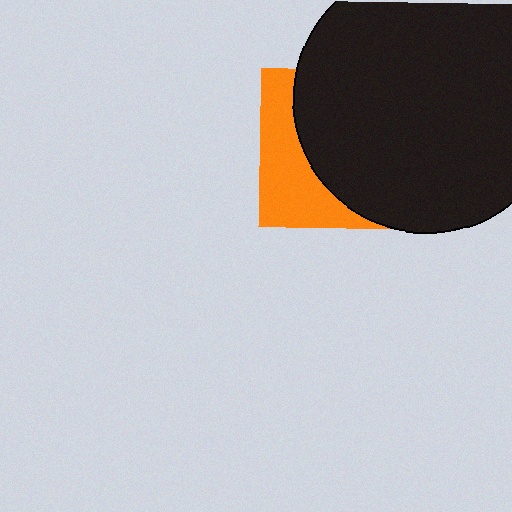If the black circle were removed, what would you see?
You would see the complete orange square.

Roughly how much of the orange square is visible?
A small part of it is visible (roughly 34%).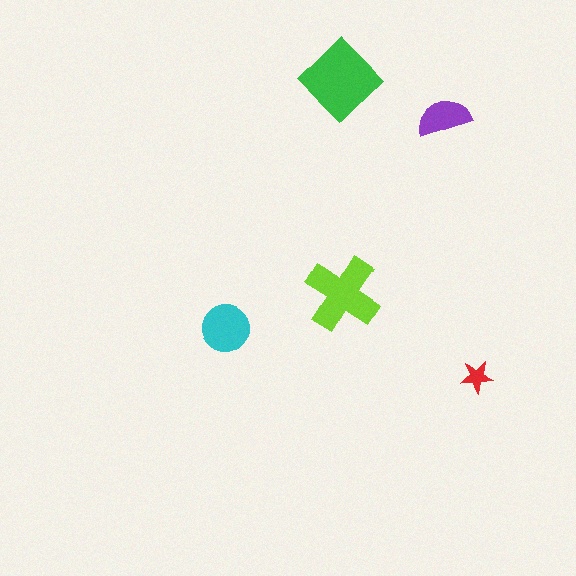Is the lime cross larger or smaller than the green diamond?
Smaller.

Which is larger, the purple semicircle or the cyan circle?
The cyan circle.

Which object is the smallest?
The red star.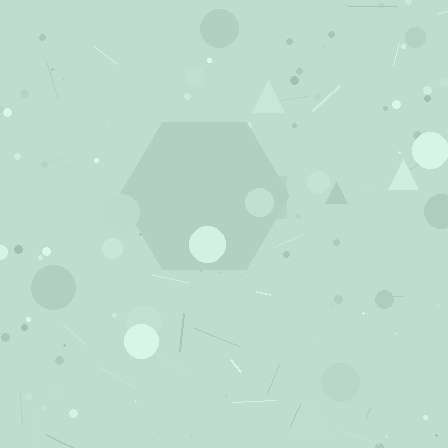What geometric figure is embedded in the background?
A hexagon is embedded in the background.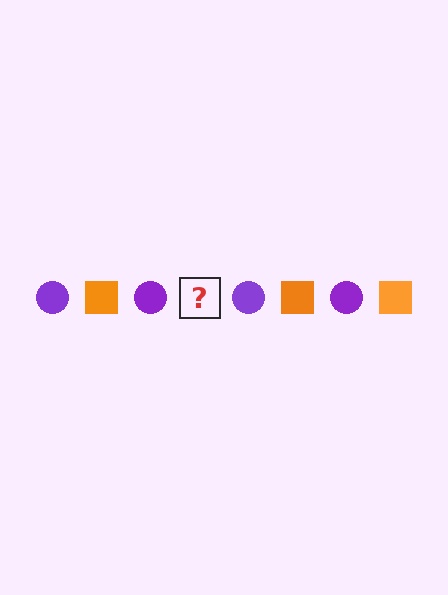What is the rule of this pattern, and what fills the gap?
The rule is that the pattern alternates between purple circle and orange square. The gap should be filled with an orange square.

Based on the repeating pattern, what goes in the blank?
The blank should be an orange square.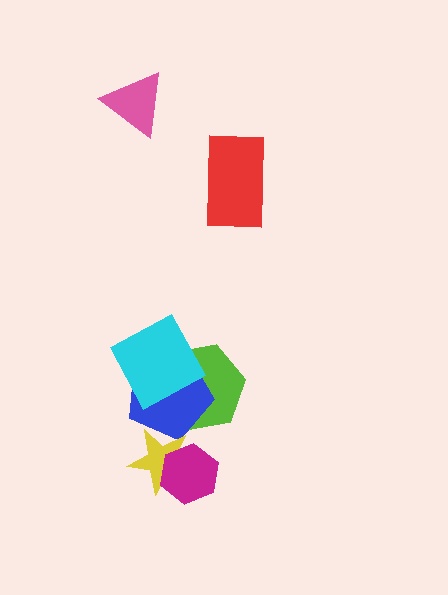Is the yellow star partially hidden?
Yes, it is partially covered by another shape.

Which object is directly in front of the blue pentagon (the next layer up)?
The yellow star is directly in front of the blue pentagon.